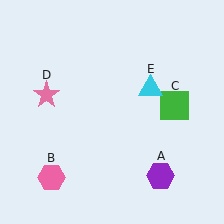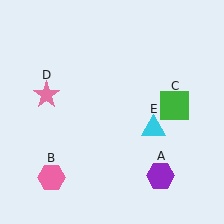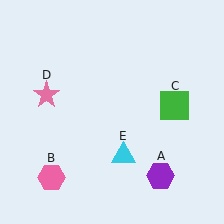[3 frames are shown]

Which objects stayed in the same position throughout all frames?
Purple hexagon (object A) and pink hexagon (object B) and green square (object C) and pink star (object D) remained stationary.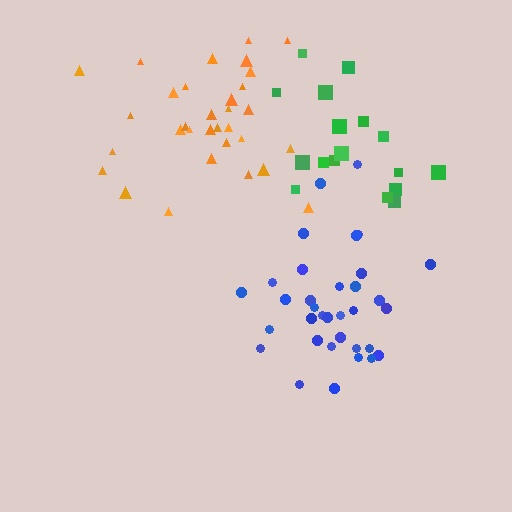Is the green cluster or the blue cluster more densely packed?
Blue.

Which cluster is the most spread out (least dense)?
Green.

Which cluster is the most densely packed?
Blue.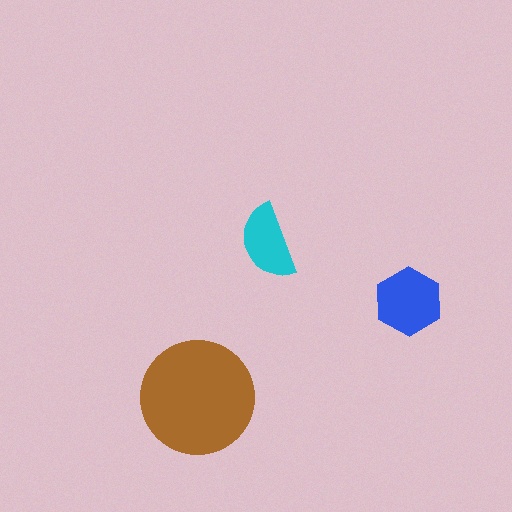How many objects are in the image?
There are 3 objects in the image.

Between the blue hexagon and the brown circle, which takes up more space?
The brown circle.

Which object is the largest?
The brown circle.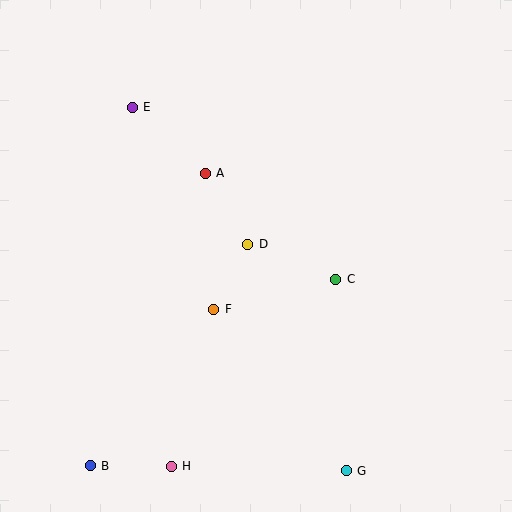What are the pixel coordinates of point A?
Point A is at (205, 173).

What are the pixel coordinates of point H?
Point H is at (171, 466).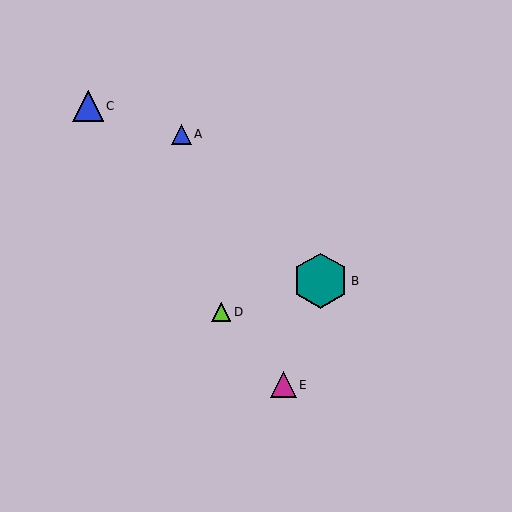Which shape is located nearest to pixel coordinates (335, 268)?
The teal hexagon (labeled B) at (321, 281) is nearest to that location.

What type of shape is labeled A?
Shape A is a blue triangle.